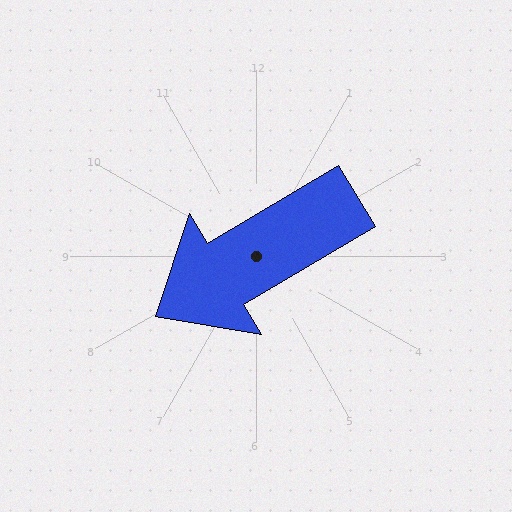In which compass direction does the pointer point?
Southwest.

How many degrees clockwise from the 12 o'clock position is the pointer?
Approximately 239 degrees.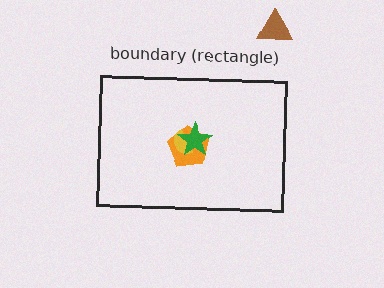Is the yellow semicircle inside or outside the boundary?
Inside.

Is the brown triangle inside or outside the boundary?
Outside.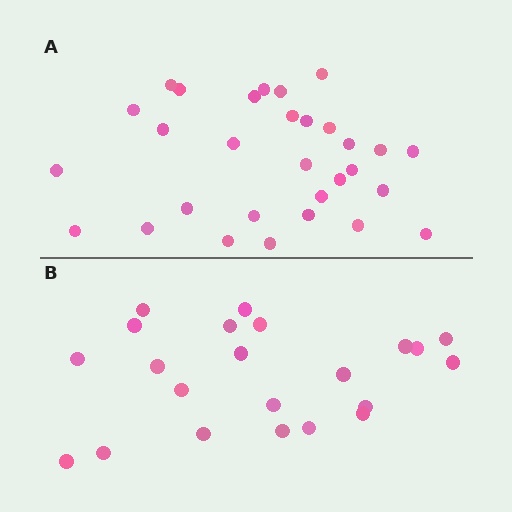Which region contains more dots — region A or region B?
Region A (the top region) has more dots.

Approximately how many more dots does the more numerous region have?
Region A has roughly 8 or so more dots than region B.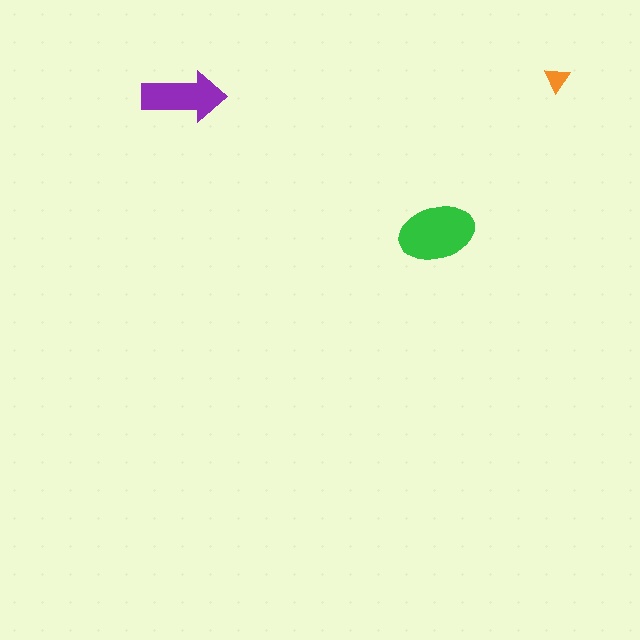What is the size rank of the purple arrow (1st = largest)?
2nd.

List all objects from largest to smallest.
The green ellipse, the purple arrow, the orange triangle.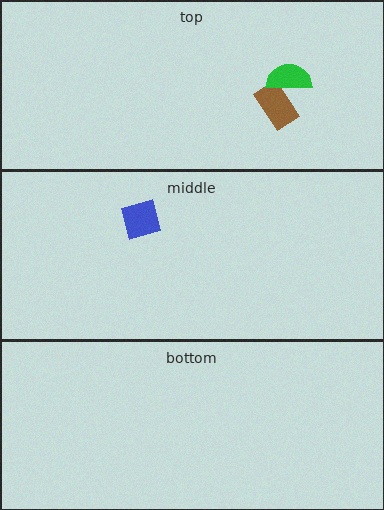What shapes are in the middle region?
The blue diamond.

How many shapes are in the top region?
2.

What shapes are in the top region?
The brown rectangle, the green semicircle.